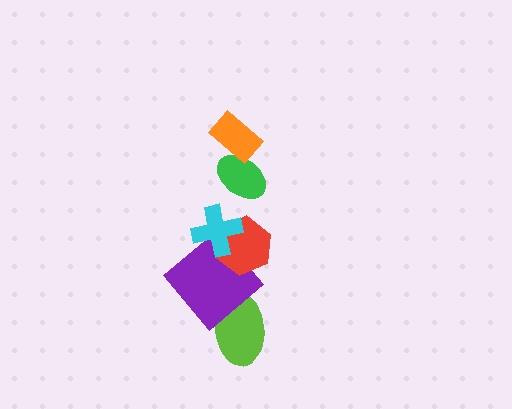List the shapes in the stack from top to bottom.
From top to bottom: the orange rectangle, the green ellipse, the cyan cross, the red hexagon, the purple diamond, the lime ellipse.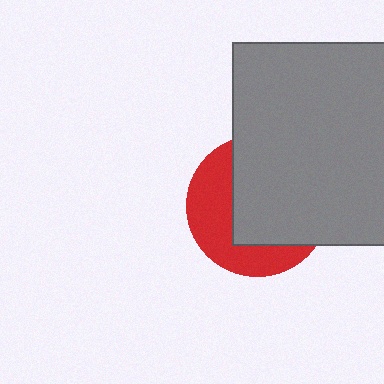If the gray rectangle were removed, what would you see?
You would see the complete red circle.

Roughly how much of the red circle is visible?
A small part of it is visible (roughly 41%).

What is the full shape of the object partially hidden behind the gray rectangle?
The partially hidden object is a red circle.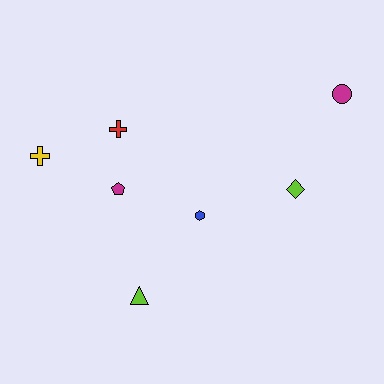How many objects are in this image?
There are 7 objects.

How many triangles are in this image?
There is 1 triangle.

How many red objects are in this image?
There is 1 red object.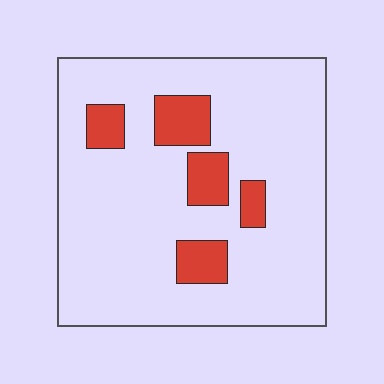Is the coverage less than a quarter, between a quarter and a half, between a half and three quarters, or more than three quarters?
Less than a quarter.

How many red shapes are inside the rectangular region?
5.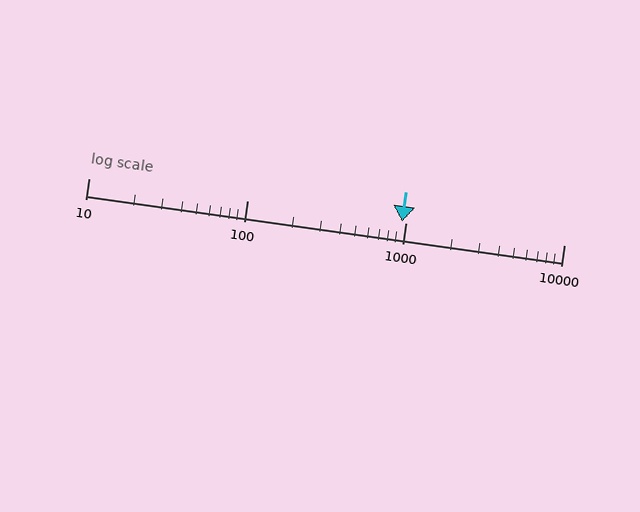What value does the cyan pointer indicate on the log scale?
The pointer indicates approximately 950.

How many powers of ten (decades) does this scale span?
The scale spans 3 decades, from 10 to 10000.